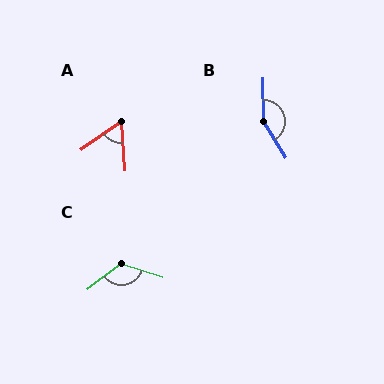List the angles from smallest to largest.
A (58°), C (125°), B (150°).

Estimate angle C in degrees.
Approximately 125 degrees.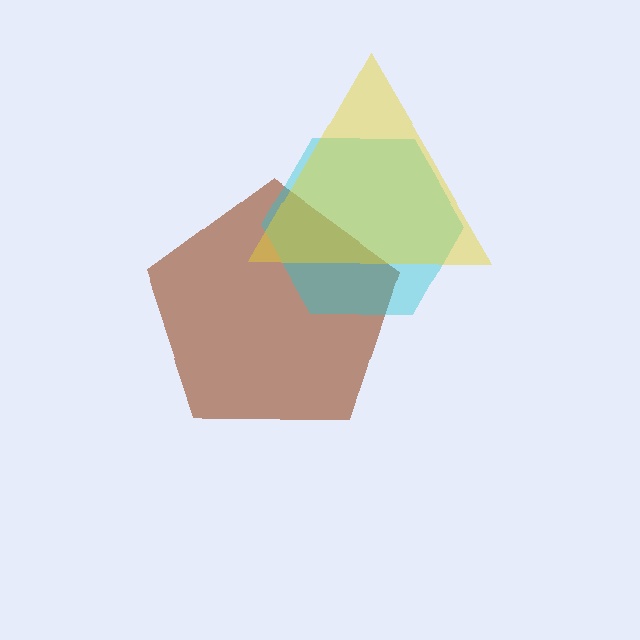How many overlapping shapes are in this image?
There are 3 overlapping shapes in the image.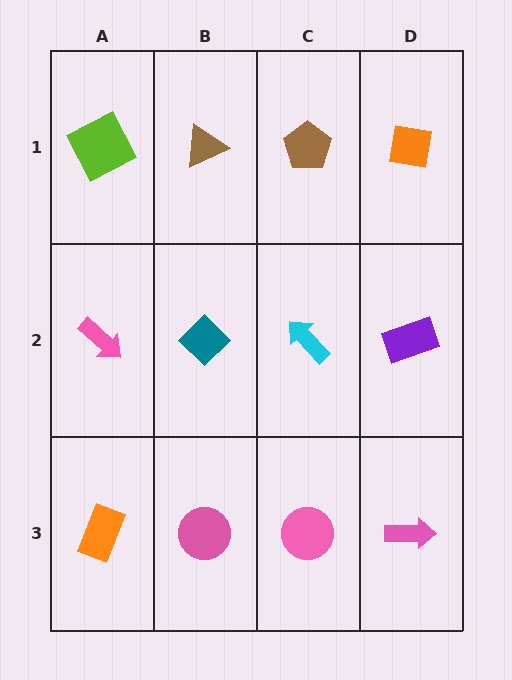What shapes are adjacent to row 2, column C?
A brown pentagon (row 1, column C), a pink circle (row 3, column C), a teal diamond (row 2, column B), a purple rectangle (row 2, column D).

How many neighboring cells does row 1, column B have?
3.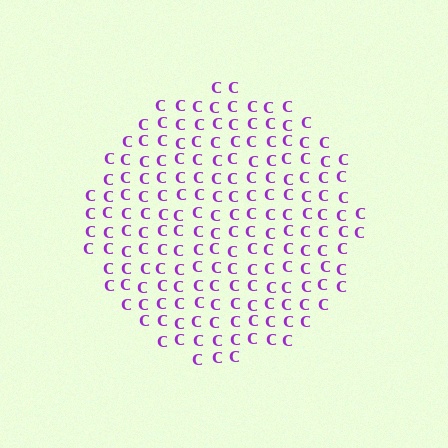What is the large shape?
The large shape is a circle.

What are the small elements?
The small elements are letter C's.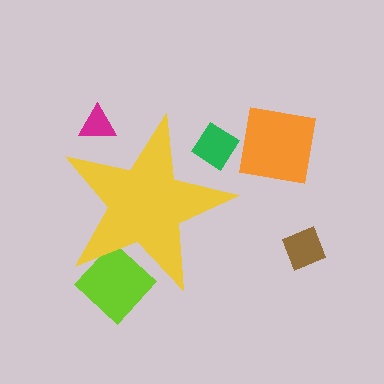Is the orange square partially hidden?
No, the orange square is fully visible.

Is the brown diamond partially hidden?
No, the brown diamond is fully visible.